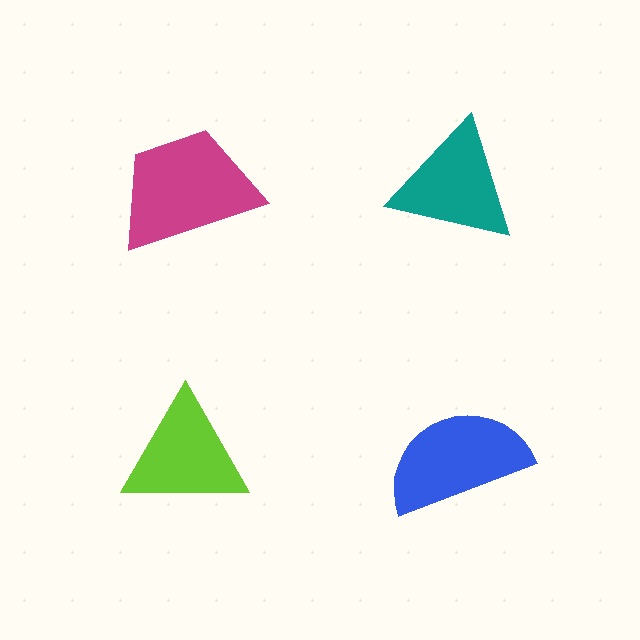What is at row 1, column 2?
A teal triangle.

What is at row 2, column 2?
A blue semicircle.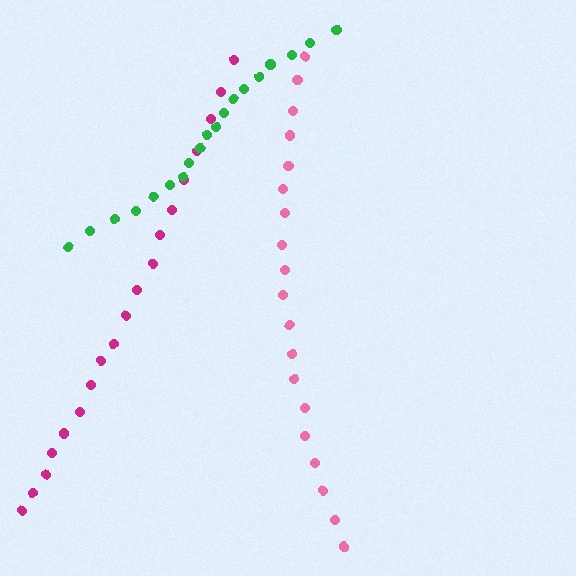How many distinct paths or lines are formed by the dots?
There are 3 distinct paths.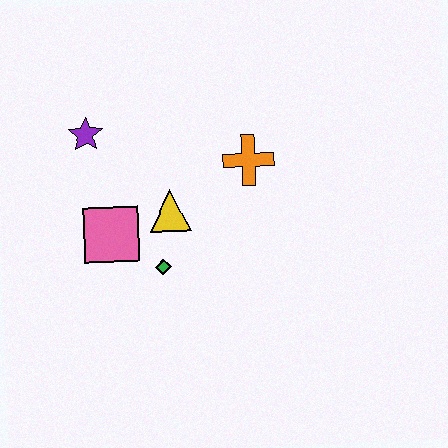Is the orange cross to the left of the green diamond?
No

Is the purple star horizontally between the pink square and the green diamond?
No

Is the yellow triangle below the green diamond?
No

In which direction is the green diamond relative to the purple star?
The green diamond is below the purple star.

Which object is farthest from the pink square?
The orange cross is farthest from the pink square.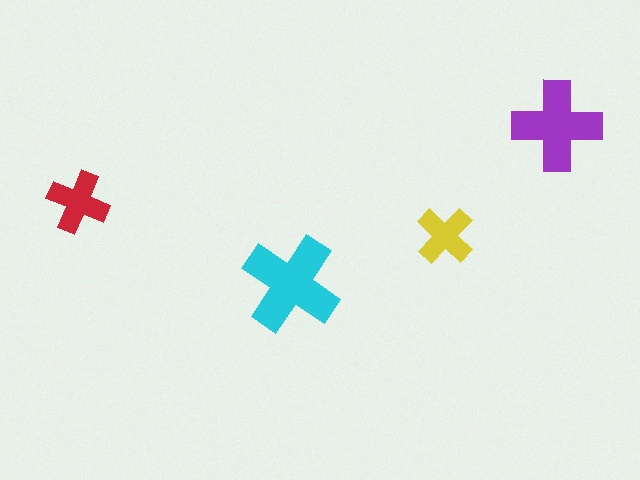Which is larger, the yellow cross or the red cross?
The red one.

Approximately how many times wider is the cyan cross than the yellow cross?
About 1.5 times wider.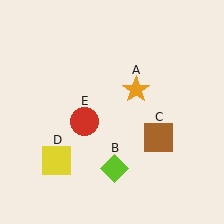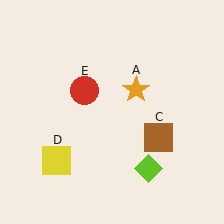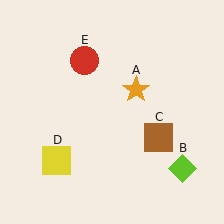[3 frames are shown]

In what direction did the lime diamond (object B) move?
The lime diamond (object B) moved right.